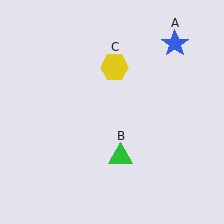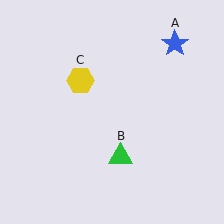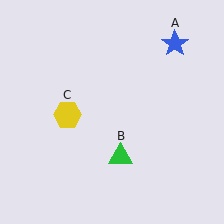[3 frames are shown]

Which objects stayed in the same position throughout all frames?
Blue star (object A) and green triangle (object B) remained stationary.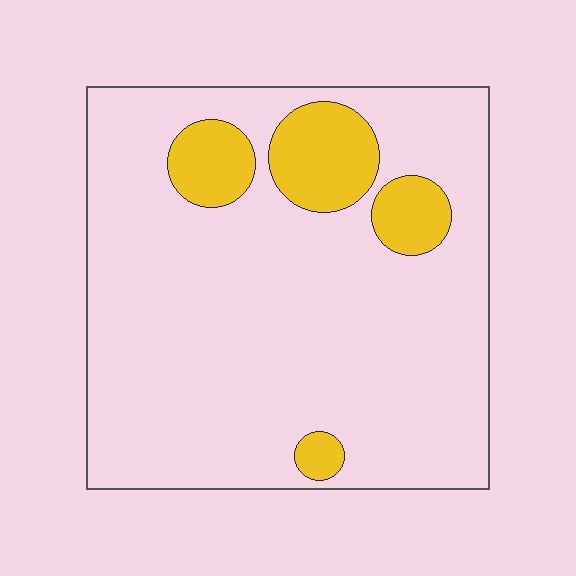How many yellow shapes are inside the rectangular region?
4.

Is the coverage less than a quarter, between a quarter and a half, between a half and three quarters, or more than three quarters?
Less than a quarter.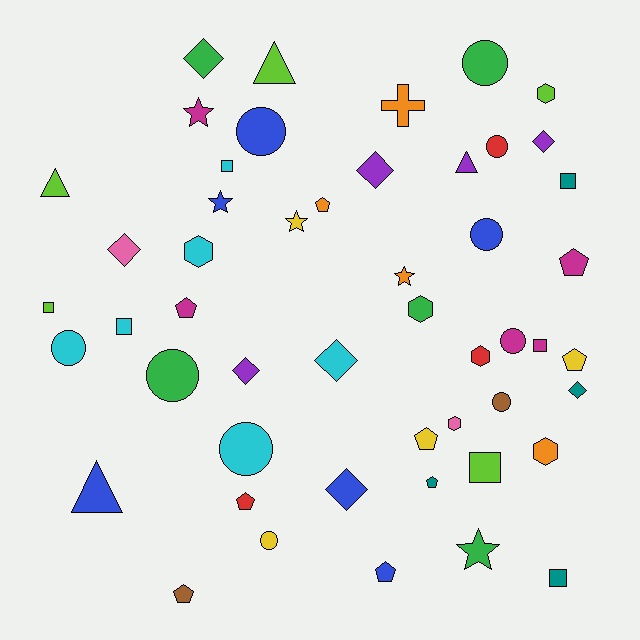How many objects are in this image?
There are 50 objects.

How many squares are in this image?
There are 7 squares.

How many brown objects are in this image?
There are 2 brown objects.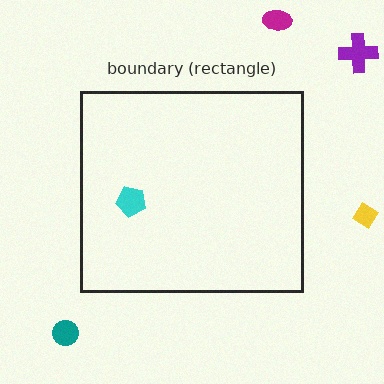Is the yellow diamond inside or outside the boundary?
Outside.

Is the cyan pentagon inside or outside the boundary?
Inside.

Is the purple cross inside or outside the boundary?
Outside.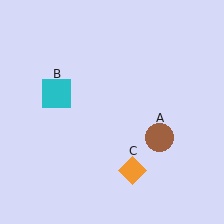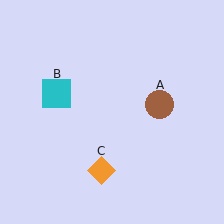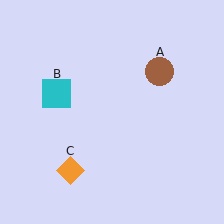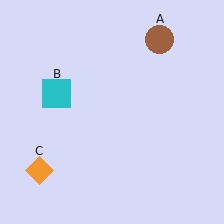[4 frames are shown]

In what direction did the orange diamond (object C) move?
The orange diamond (object C) moved left.